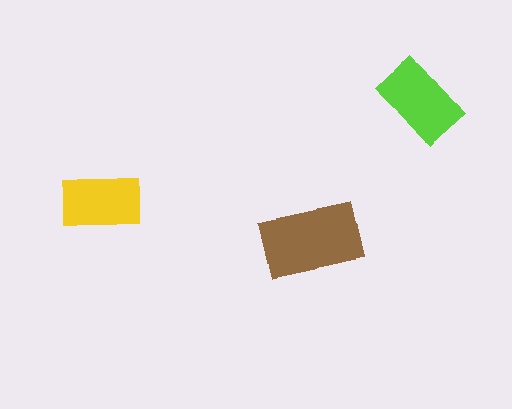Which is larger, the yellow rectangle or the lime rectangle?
The lime one.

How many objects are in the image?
There are 3 objects in the image.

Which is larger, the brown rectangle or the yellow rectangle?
The brown one.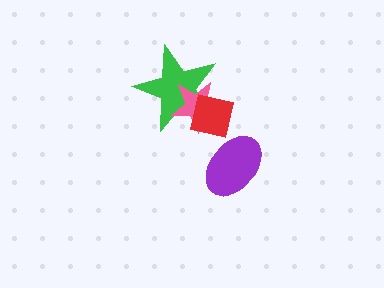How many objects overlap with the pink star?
2 objects overlap with the pink star.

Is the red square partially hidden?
No, no other shape covers it.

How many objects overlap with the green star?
2 objects overlap with the green star.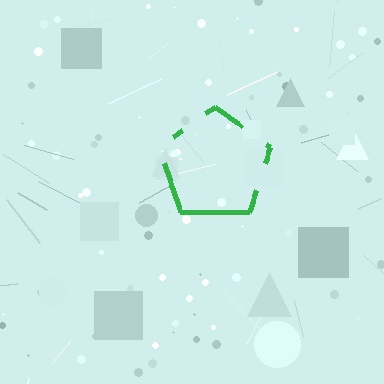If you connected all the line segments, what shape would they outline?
They would outline a pentagon.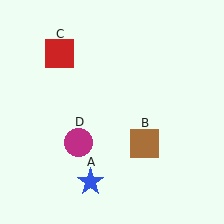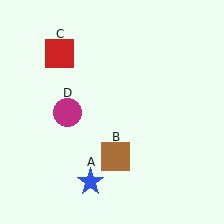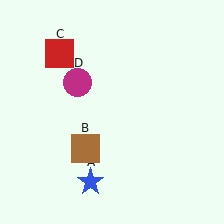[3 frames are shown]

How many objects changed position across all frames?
2 objects changed position: brown square (object B), magenta circle (object D).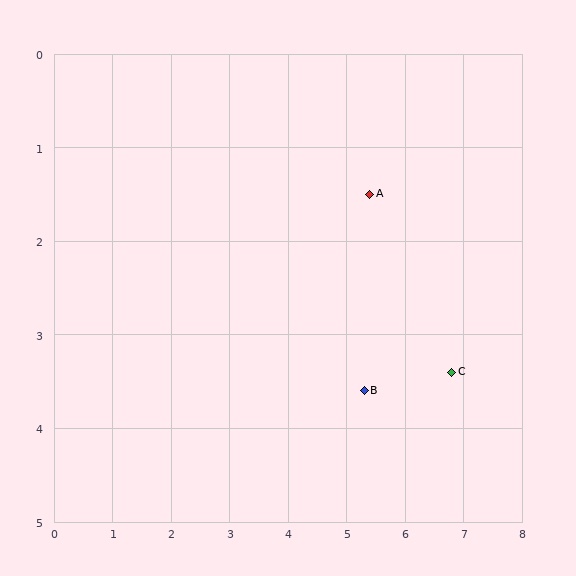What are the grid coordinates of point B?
Point B is at approximately (5.3, 3.6).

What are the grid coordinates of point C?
Point C is at approximately (6.8, 3.4).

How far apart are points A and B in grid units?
Points A and B are about 2.1 grid units apart.